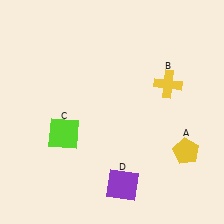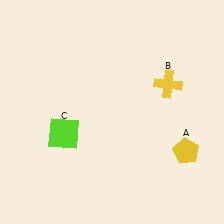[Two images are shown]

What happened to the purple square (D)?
The purple square (D) was removed in Image 2. It was in the bottom-right area of Image 1.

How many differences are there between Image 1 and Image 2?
There is 1 difference between the two images.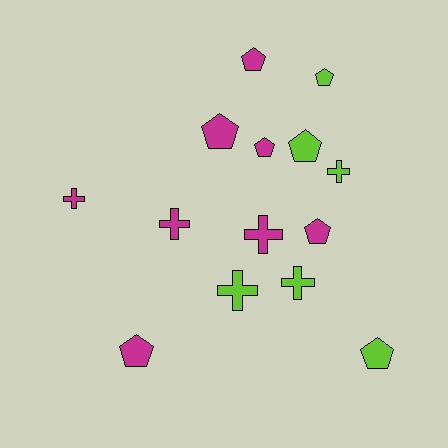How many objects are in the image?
There are 14 objects.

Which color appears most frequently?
Magenta, with 8 objects.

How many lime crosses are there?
There are 3 lime crosses.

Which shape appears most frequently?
Pentagon, with 8 objects.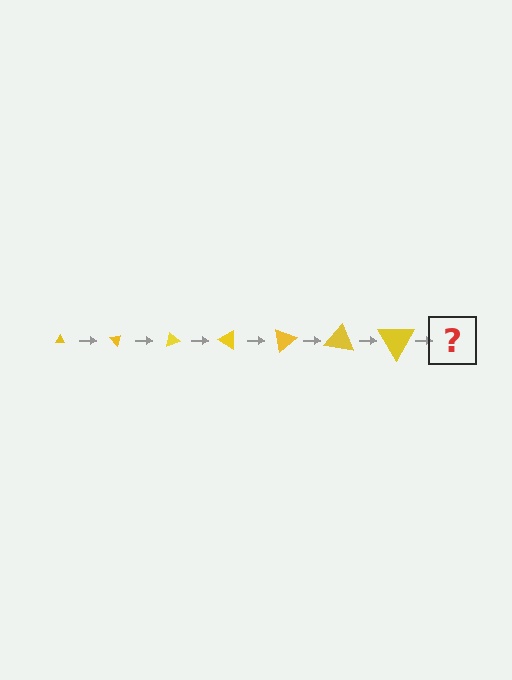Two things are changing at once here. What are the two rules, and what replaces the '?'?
The two rules are that the triangle grows larger each step and it rotates 50 degrees each step. The '?' should be a triangle, larger than the previous one and rotated 350 degrees from the start.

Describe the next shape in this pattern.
It should be a triangle, larger than the previous one and rotated 350 degrees from the start.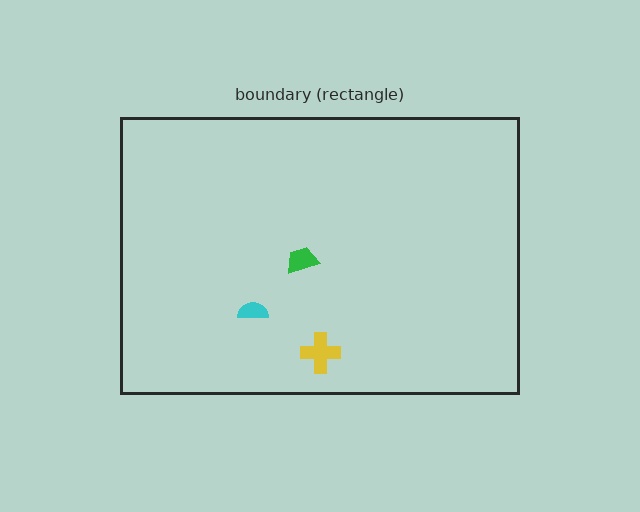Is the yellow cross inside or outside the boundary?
Inside.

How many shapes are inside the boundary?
3 inside, 0 outside.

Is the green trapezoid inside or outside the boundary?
Inside.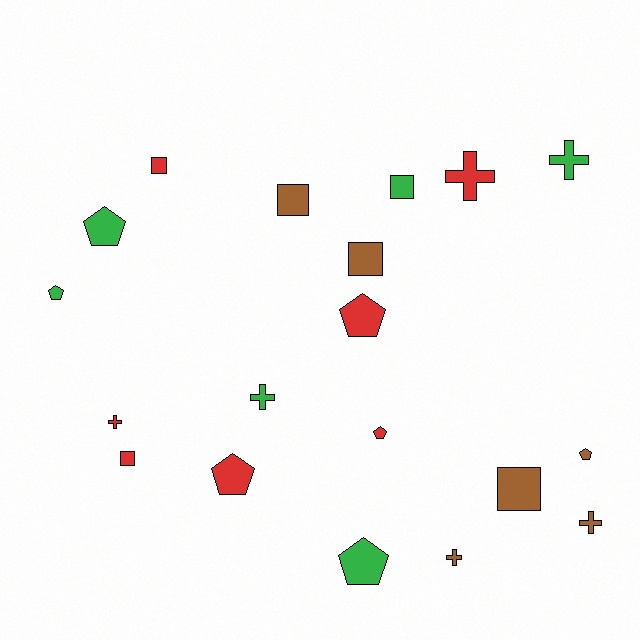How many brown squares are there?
There are 3 brown squares.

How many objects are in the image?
There are 19 objects.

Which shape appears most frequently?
Pentagon, with 7 objects.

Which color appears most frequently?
Red, with 7 objects.